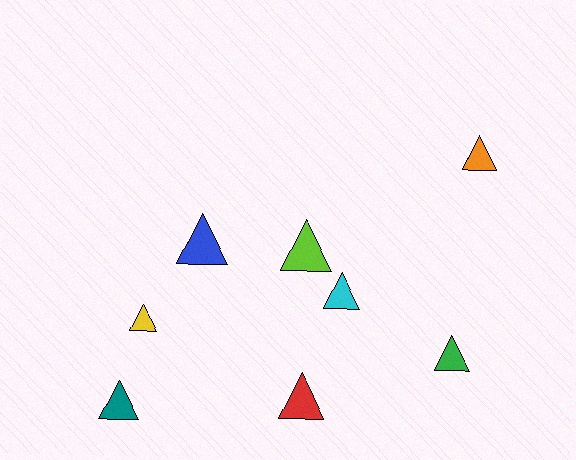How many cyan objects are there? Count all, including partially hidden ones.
There is 1 cyan object.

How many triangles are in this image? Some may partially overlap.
There are 8 triangles.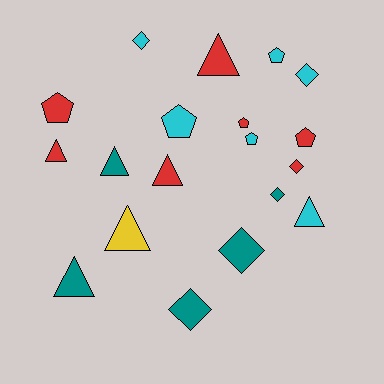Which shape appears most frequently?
Triangle, with 7 objects.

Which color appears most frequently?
Red, with 7 objects.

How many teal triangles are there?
There are 2 teal triangles.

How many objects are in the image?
There are 19 objects.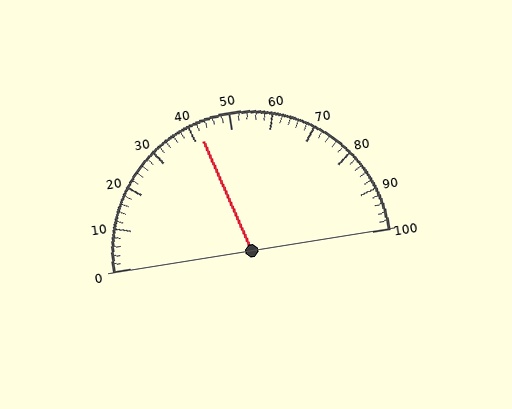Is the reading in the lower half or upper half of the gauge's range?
The reading is in the lower half of the range (0 to 100).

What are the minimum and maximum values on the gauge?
The gauge ranges from 0 to 100.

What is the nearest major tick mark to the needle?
The nearest major tick mark is 40.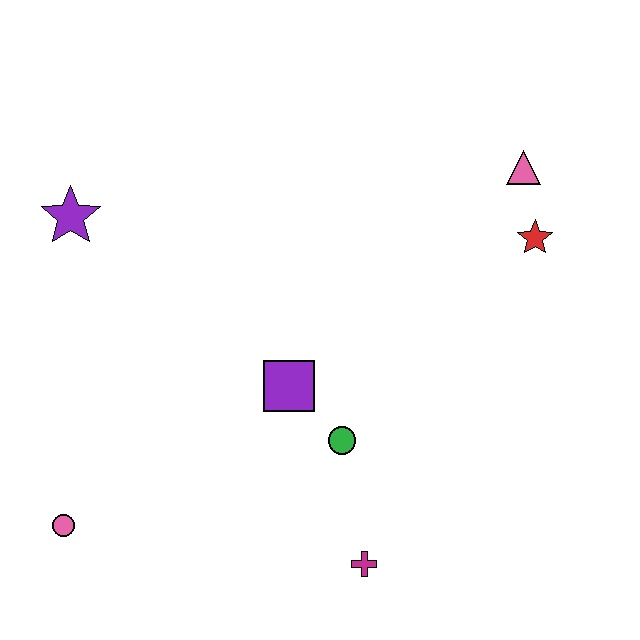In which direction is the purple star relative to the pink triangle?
The purple star is to the left of the pink triangle.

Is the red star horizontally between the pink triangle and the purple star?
No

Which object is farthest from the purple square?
The pink triangle is farthest from the purple square.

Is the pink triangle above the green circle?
Yes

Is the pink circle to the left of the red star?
Yes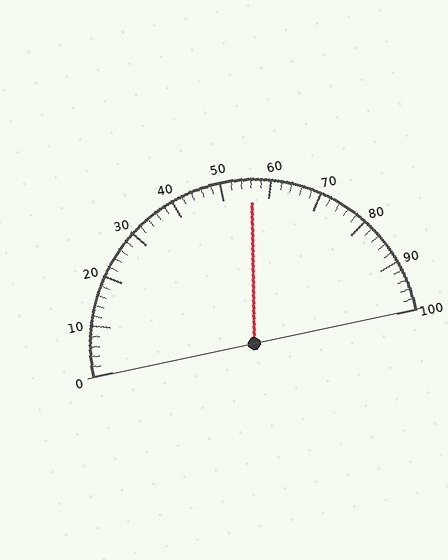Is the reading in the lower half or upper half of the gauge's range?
The reading is in the upper half of the range (0 to 100).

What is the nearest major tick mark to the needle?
The nearest major tick mark is 60.